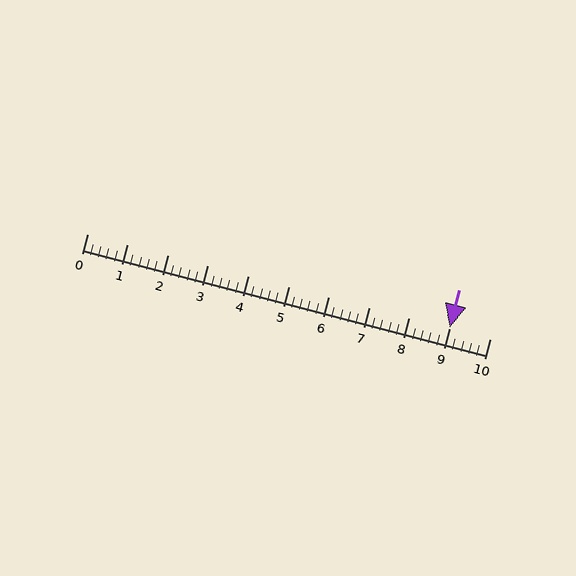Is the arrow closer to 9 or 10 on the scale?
The arrow is closer to 9.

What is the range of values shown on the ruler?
The ruler shows values from 0 to 10.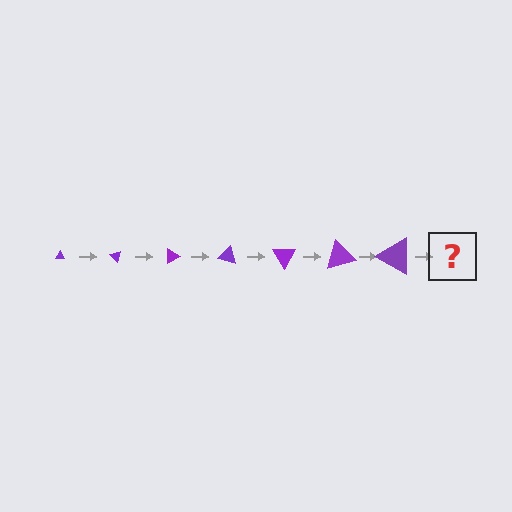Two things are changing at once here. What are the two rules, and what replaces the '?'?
The two rules are that the triangle grows larger each step and it rotates 45 degrees each step. The '?' should be a triangle, larger than the previous one and rotated 315 degrees from the start.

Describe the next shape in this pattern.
It should be a triangle, larger than the previous one and rotated 315 degrees from the start.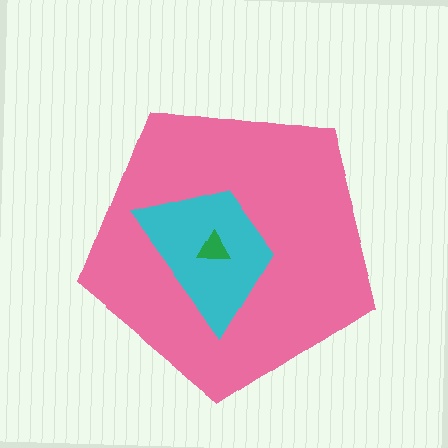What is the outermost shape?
The pink pentagon.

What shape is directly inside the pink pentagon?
The cyan trapezoid.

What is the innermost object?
The green triangle.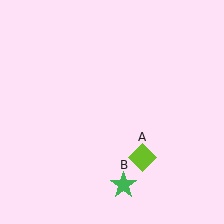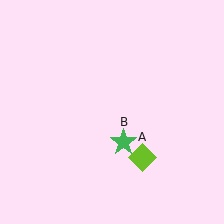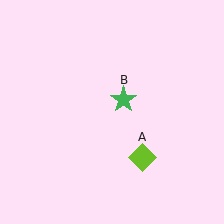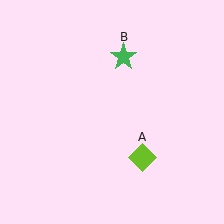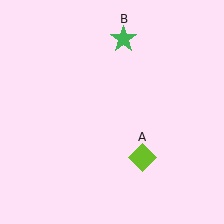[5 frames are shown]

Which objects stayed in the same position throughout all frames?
Lime diamond (object A) remained stationary.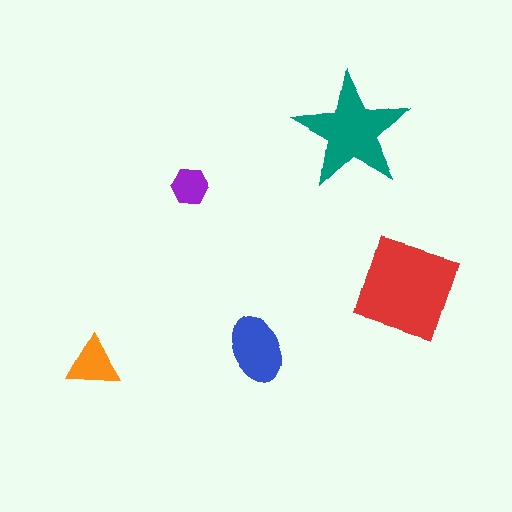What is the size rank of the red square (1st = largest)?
1st.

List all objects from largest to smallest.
The red square, the teal star, the blue ellipse, the orange triangle, the purple hexagon.